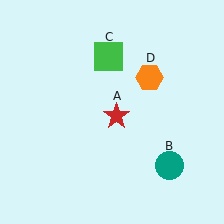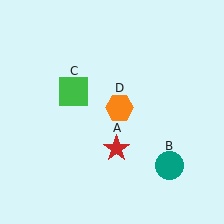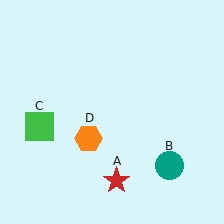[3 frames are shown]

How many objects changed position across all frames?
3 objects changed position: red star (object A), green square (object C), orange hexagon (object D).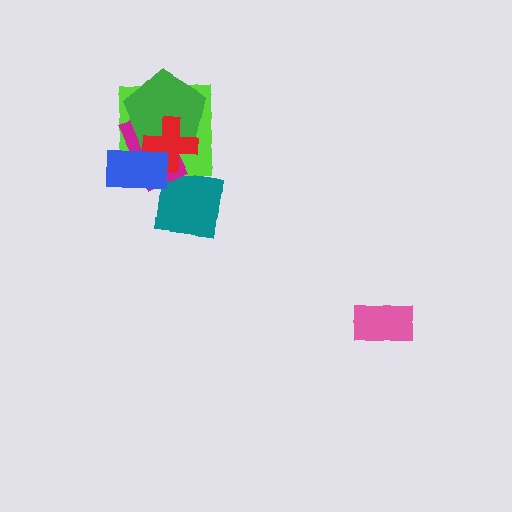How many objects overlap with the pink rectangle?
0 objects overlap with the pink rectangle.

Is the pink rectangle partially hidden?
No, no other shape covers it.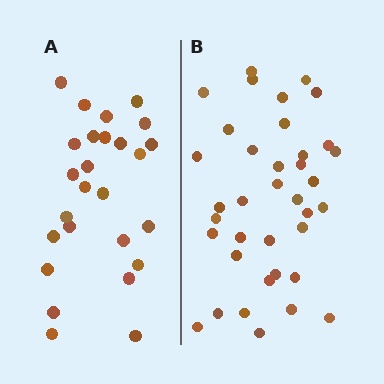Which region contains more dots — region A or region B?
Region B (the right region) has more dots.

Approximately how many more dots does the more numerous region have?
Region B has roughly 12 or so more dots than region A.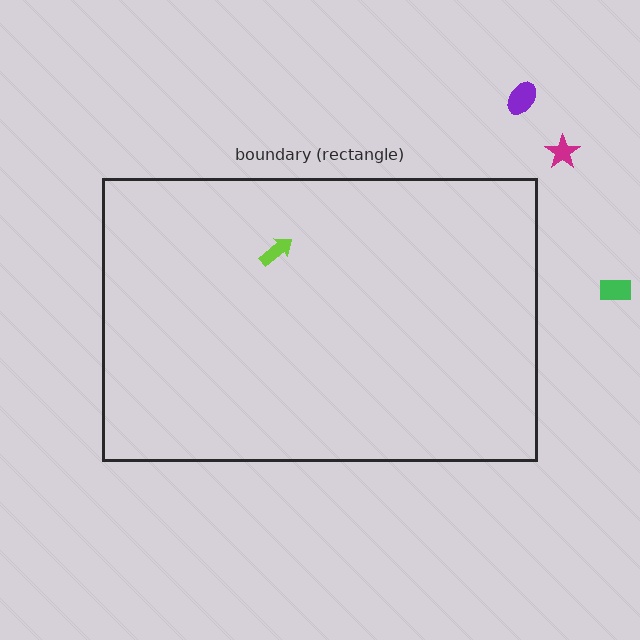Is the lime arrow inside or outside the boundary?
Inside.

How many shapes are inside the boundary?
1 inside, 3 outside.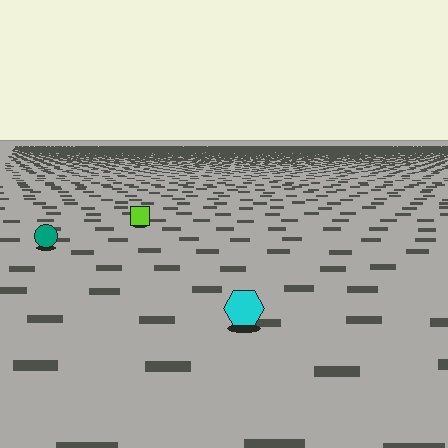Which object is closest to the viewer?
The cyan hexagon is closest. The texture marks near it are larger and more spread out.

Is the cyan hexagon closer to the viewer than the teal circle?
Yes. The cyan hexagon is closer — you can tell from the texture gradient: the ground texture is coarser near it.